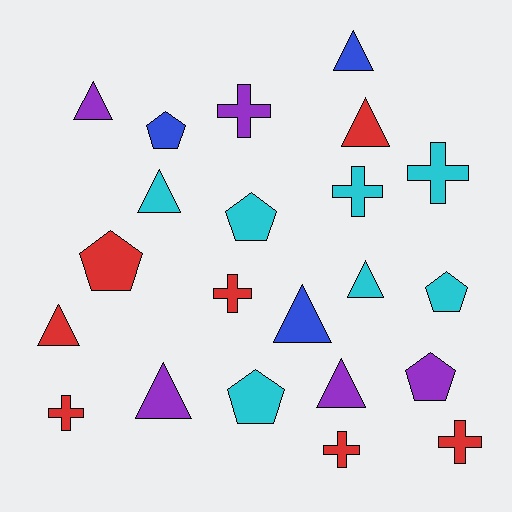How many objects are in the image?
There are 22 objects.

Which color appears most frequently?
Cyan, with 7 objects.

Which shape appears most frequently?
Triangle, with 9 objects.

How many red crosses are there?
There are 4 red crosses.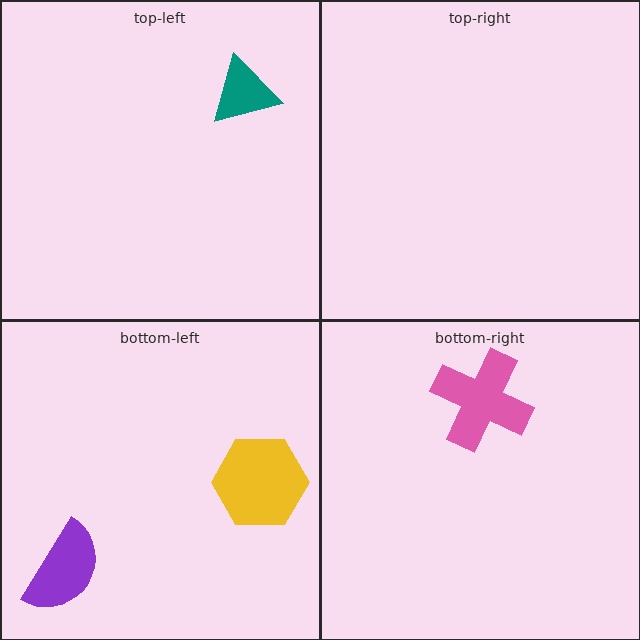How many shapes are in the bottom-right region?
1.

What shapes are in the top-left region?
The teal triangle.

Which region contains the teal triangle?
The top-left region.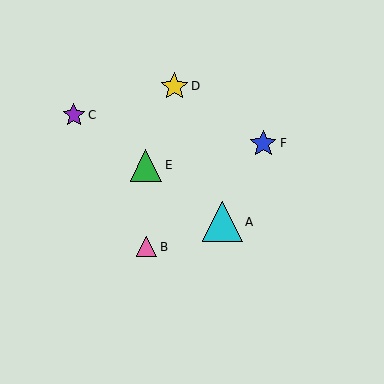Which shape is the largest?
The cyan triangle (labeled A) is the largest.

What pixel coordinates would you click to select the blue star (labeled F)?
Click at (263, 143) to select the blue star F.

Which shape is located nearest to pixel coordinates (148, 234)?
The pink triangle (labeled B) at (147, 247) is nearest to that location.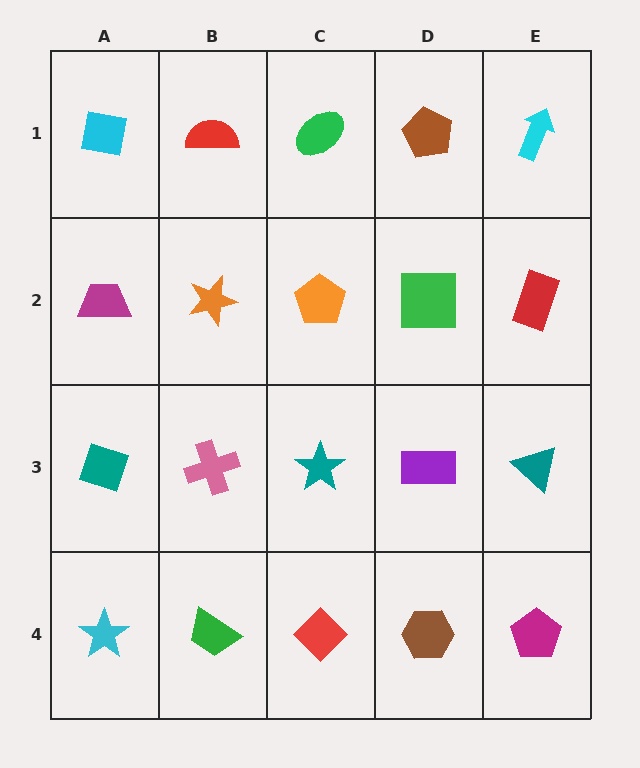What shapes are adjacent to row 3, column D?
A green square (row 2, column D), a brown hexagon (row 4, column D), a teal star (row 3, column C), a teal triangle (row 3, column E).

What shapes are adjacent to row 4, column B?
A pink cross (row 3, column B), a cyan star (row 4, column A), a red diamond (row 4, column C).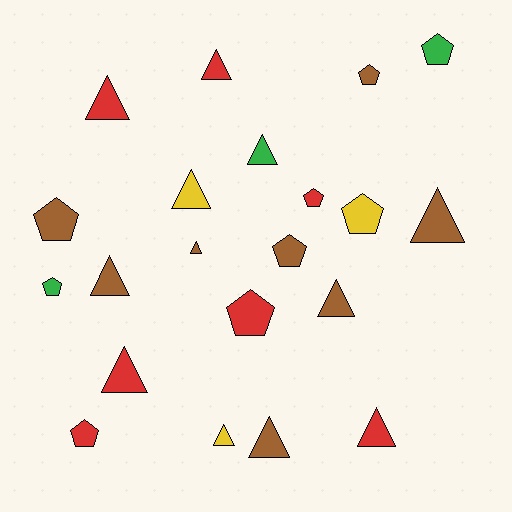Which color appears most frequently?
Brown, with 8 objects.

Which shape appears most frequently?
Triangle, with 12 objects.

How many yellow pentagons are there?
There is 1 yellow pentagon.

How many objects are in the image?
There are 21 objects.